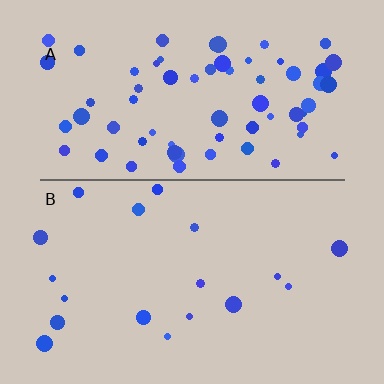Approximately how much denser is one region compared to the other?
Approximately 3.8× — region A over region B.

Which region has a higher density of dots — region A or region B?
A (the top).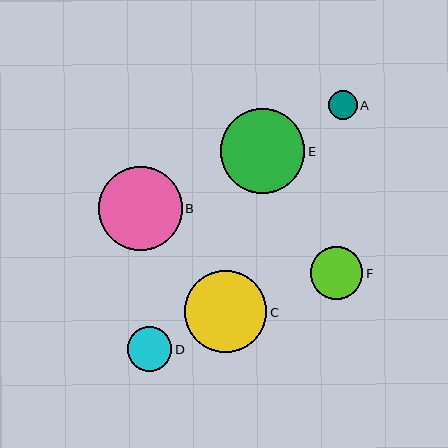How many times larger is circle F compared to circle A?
Circle F is approximately 1.8 times the size of circle A.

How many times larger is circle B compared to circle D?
Circle B is approximately 1.9 times the size of circle D.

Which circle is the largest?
Circle E is the largest with a size of approximately 84 pixels.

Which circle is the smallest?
Circle A is the smallest with a size of approximately 29 pixels.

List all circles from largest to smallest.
From largest to smallest: E, B, C, F, D, A.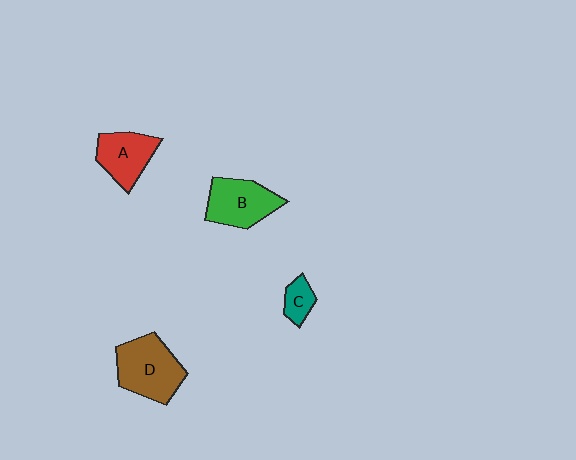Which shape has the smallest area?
Shape C (teal).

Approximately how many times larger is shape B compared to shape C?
Approximately 2.6 times.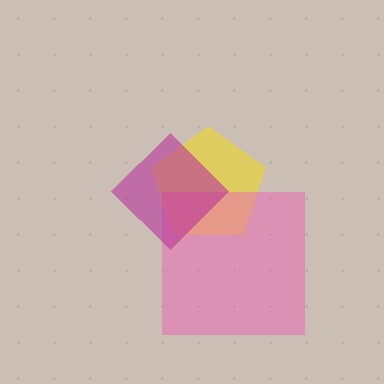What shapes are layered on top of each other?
The layered shapes are: a yellow pentagon, a pink square, a magenta diamond.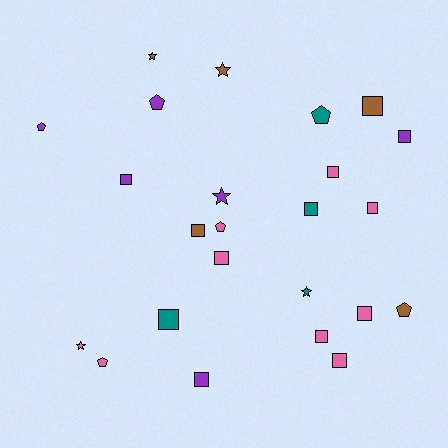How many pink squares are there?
There are 6 pink squares.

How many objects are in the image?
There are 24 objects.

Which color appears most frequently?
Pink, with 9 objects.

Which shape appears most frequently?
Square, with 13 objects.